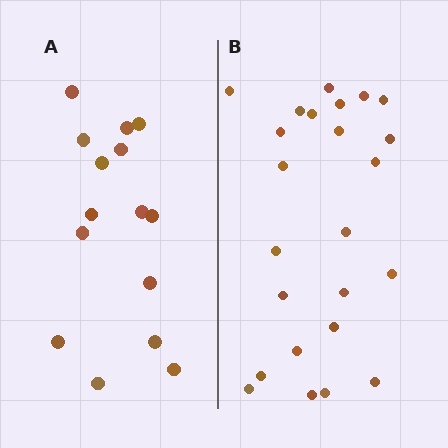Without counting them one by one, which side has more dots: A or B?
Region B (the right region) has more dots.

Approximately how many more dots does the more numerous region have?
Region B has roughly 8 or so more dots than region A.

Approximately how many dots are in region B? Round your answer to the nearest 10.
About 20 dots. (The exact count is 24, which rounds to 20.)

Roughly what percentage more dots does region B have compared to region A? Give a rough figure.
About 60% more.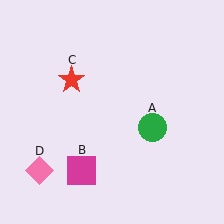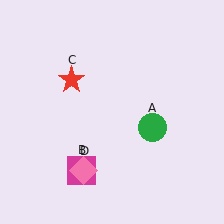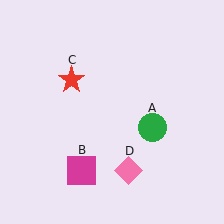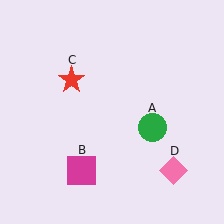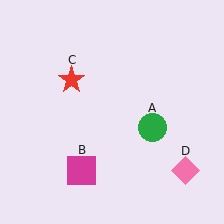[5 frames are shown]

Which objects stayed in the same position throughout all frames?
Green circle (object A) and magenta square (object B) and red star (object C) remained stationary.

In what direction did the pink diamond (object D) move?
The pink diamond (object D) moved right.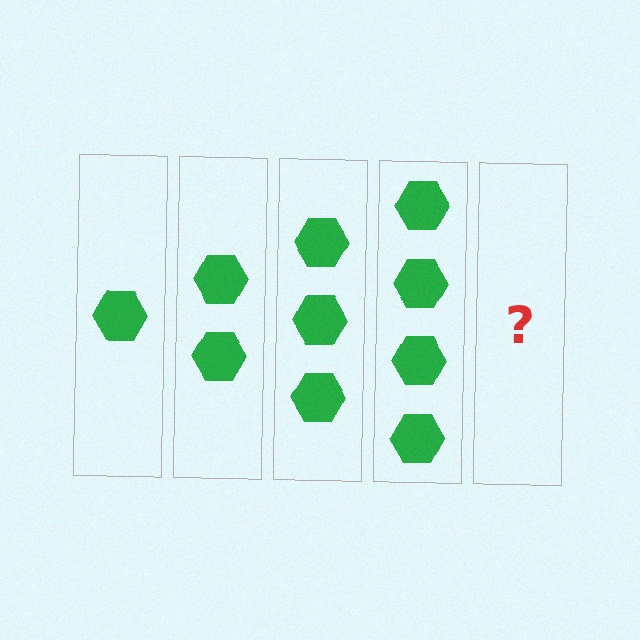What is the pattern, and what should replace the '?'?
The pattern is that each step adds one more hexagon. The '?' should be 5 hexagons.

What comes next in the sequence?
The next element should be 5 hexagons.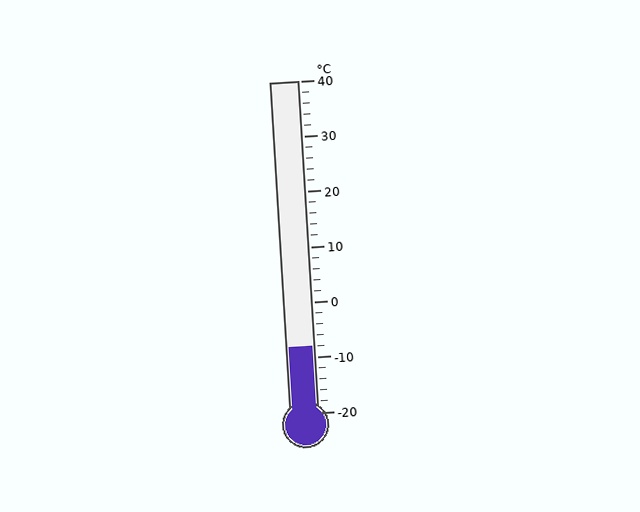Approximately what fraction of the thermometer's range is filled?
The thermometer is filled to approximately 20% of its range.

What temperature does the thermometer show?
The thermometer shows approximately -8°C.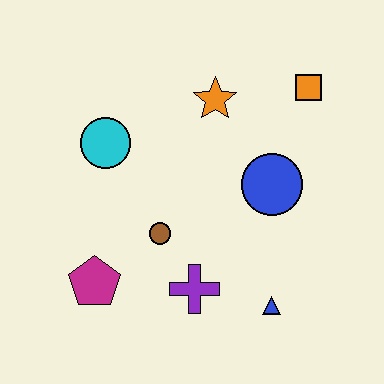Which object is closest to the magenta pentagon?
The brown circle is closest to the magenta pentagon.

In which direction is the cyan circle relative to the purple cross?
The cyan circle is above the purple cross.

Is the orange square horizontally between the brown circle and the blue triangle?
No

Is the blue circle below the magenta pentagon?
No